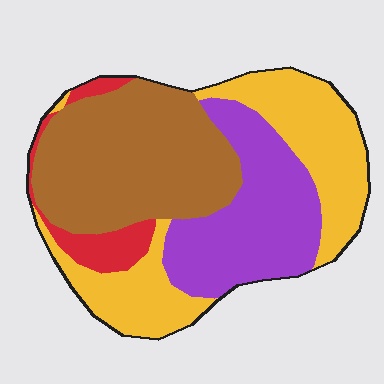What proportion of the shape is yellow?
Yellow covers roughly 30% of the shape.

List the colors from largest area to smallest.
From largest to smallest: brown, yellow, purple, red.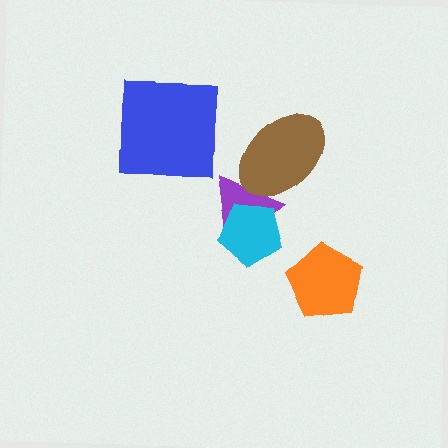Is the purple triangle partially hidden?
Yes, it is partially covered by another shape.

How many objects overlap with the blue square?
0 objects overlap with the blue square.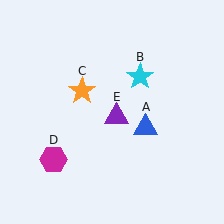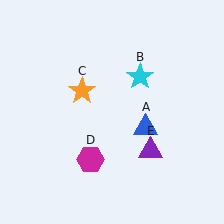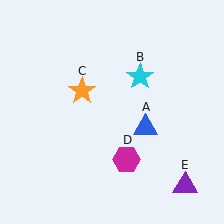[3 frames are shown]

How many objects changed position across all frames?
2 objects changed position: magenta hexagon (object D), purple triangle (object E).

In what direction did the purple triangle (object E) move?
The purple triangle (object E) moved down and to the right.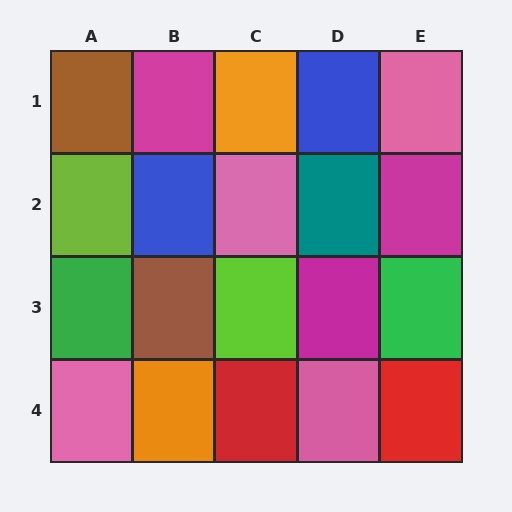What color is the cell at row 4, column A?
Pink.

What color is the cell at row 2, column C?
Pink.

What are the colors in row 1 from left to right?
Brown, magenta, orange, blue, pink.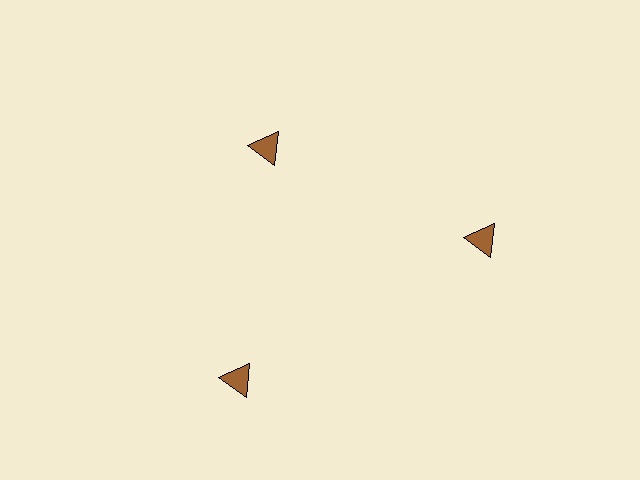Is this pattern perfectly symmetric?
No. The 3 brown triangles are arranged in a ring, but one element near the 11 o'clock position is pulled inward toward the center, breaking the 3-fold rotational symmetry.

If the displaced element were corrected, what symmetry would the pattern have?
It would have 3-fold rotational symmetry — the pattern would map onto itself every 120 degrees.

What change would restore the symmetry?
The symmetry would be restored by moving it outward, back onto the ring so that all 3 triangles sit at equal angles and equal distance from the center.